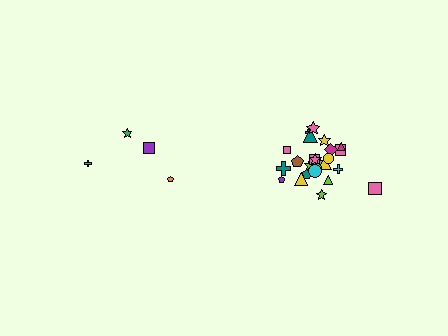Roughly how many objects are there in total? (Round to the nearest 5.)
Roughly 30 objects in total.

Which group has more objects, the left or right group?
The right group.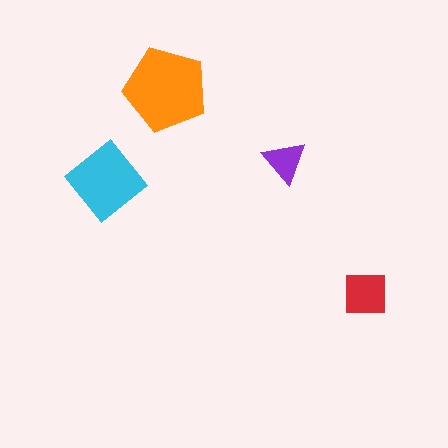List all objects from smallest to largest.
The purple triangle, the red square, the cyan diamond, the orange pentagon.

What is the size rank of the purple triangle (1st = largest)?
4th.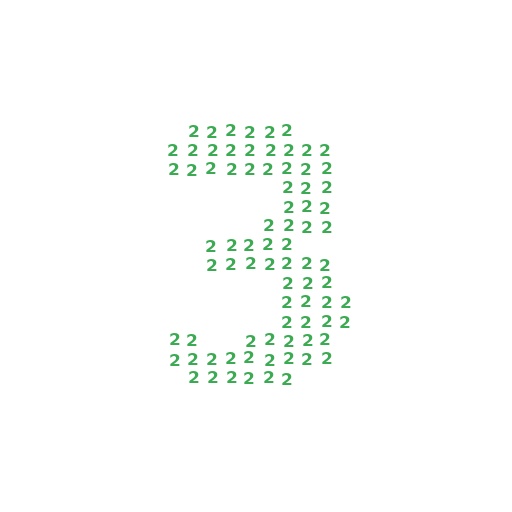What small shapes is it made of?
It is made of small digit 2's.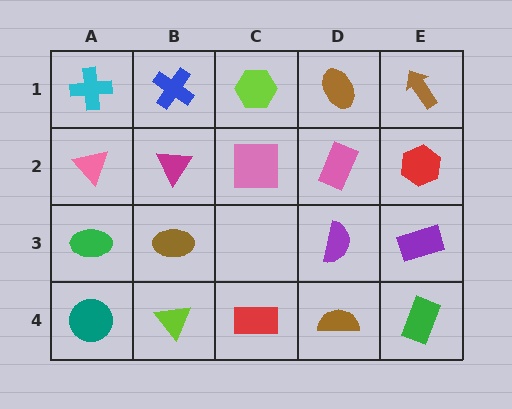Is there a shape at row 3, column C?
No, that cell is empty.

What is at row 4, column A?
A teal circle.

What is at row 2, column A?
A pink triangle.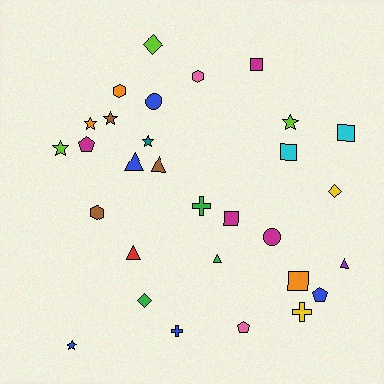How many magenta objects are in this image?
There are 4 magenta objects.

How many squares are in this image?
There are 5 squares.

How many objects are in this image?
There are 30 objects.